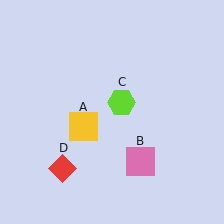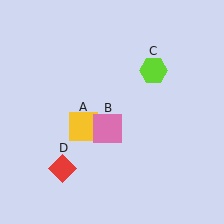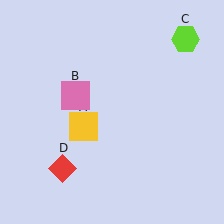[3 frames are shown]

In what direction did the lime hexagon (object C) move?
The lime hexagon (object C) moved up and to the right.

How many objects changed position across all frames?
2 objects changed position: pink square (object B), lime hexagon (object C).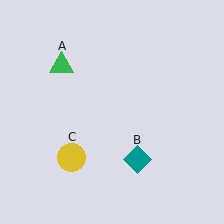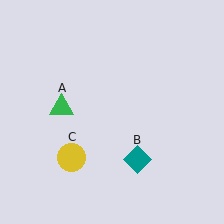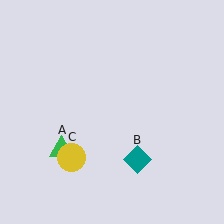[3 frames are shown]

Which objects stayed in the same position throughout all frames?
Teal diamond (object B) and yellow circle (object C) remained stationary.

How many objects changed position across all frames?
1 object changed position: green triangle (object A).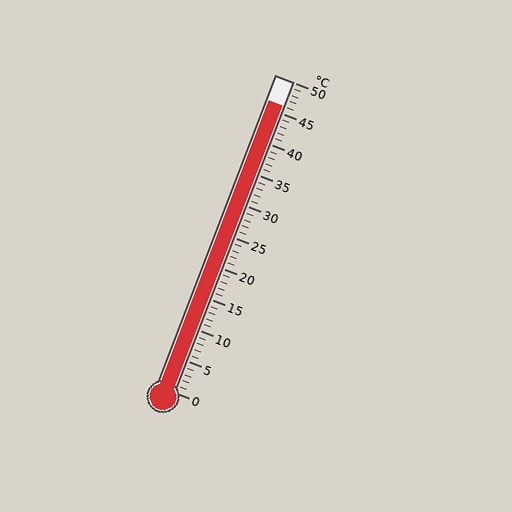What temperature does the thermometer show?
The thermometer shows approximately 46°C.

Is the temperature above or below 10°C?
The temperature is above 10°C.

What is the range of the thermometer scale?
The thermometer scale ranges from 0°C to 50°C.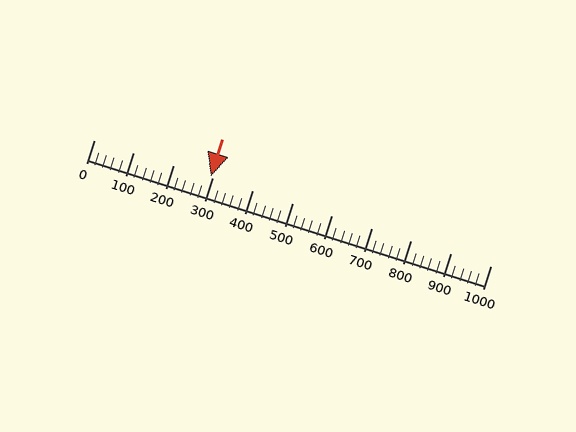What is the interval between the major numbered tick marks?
The major tick marks are spaced 100 units apart.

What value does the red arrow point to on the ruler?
The red arrow points to approximately 293.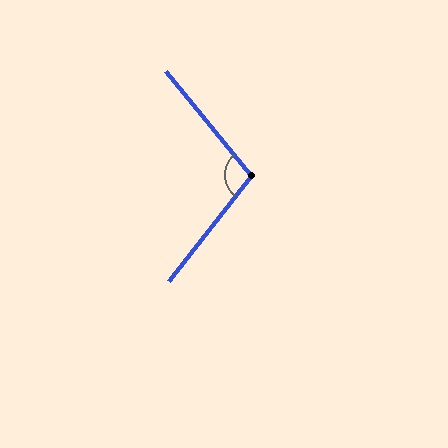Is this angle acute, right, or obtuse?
It is obtuse.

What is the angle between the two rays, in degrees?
Approximately 102 degrees.